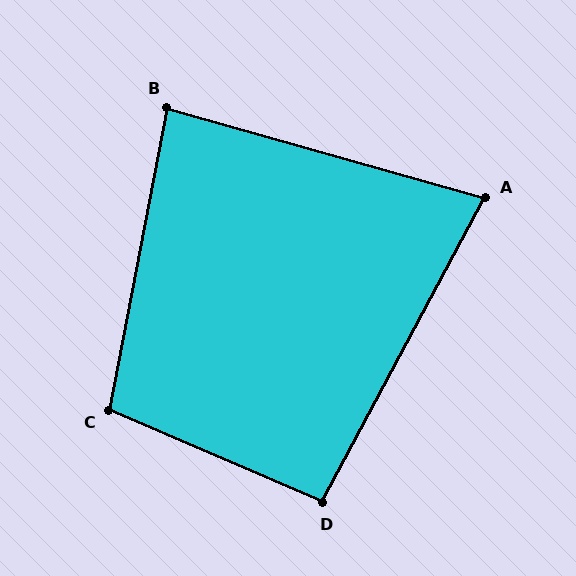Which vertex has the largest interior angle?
C, at approximately 102 degrees.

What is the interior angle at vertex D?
Approximately 95 degrees (approximately right).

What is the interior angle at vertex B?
Approximately 85 degrees (approximately right).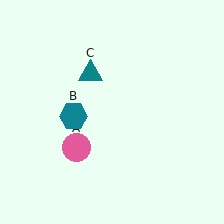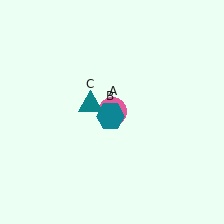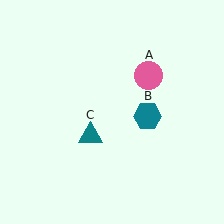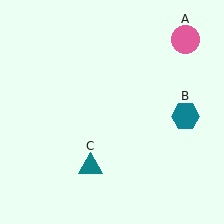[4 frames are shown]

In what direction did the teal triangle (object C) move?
The teal triangle (object C) moved down.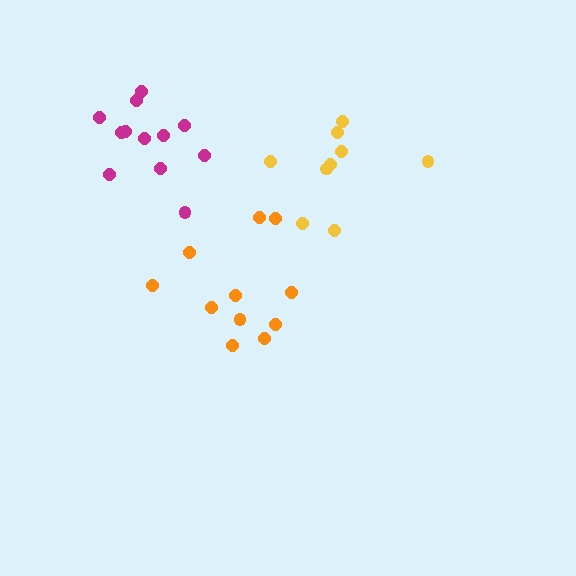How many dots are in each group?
Group 1: 11 dots, Group 2: 12 dots, Group 3: 9 dots (32 total).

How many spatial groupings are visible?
There are 3 spatial groupings.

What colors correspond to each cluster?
The clusters are colored: orange, magenta, yellow.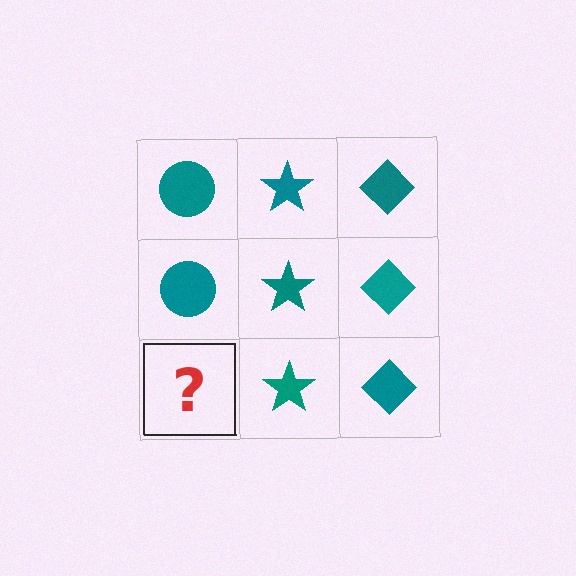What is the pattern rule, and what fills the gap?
The rule is that each column has a consistent shape. The gap should be filled with a teal circle.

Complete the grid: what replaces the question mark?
The question mark should be replaced with a teal circle.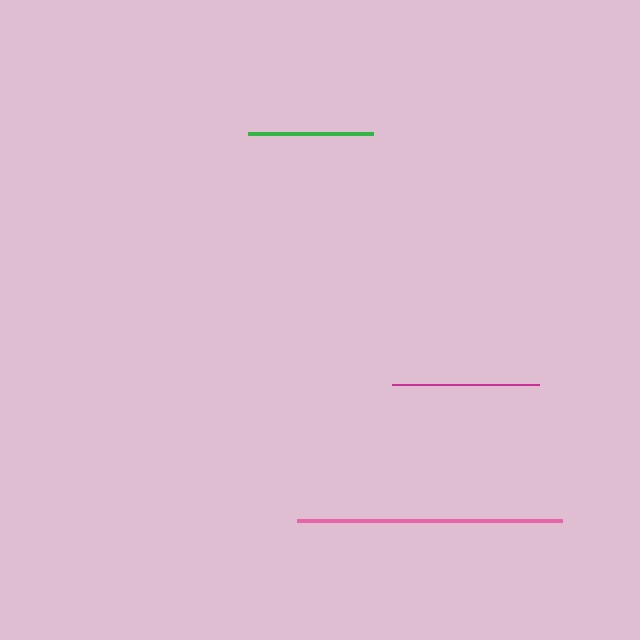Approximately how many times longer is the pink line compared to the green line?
The pink line is approximately 2.1 times the length of the green line.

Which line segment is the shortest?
The green line is the shortest at approximately 125 pixels.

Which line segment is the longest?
The pink line is the longest at approximately 265 pixels.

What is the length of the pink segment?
The pink segment is approximately 265 pixels long.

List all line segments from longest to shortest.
From longest to shortest: pink, magenta, green.